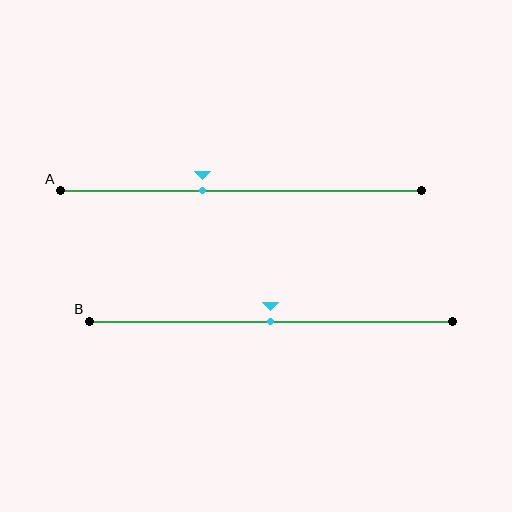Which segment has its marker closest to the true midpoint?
Segment B has its marker closest to the true midpoint.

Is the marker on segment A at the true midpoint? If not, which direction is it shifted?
No, the marker on segment A is shifted to the left by about 11% of the segment length.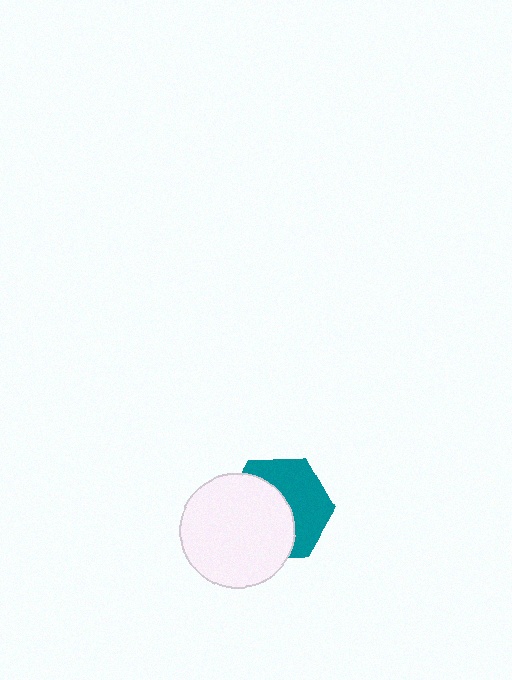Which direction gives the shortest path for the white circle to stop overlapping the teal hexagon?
Moving toward the lower-left gives the shortest separation.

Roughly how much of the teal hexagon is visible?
About half of it is visible (roughly 48%).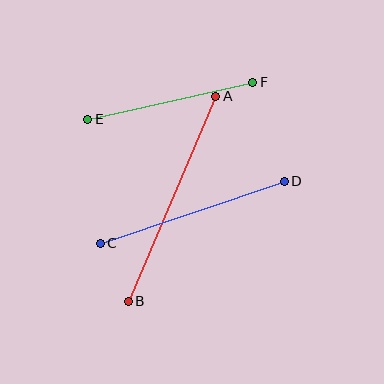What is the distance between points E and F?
The distance is approximately 169 pixels.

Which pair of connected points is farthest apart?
Points A and B are farthest apart.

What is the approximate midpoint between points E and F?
The midpoint is at approximately (170, 101) pixels.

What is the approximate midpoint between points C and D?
The midpoint is at approximately (192, 212) pixels.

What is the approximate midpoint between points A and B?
The midpoint is at approximately (172, 199) pixels.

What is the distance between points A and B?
The distance is approximately 223 pixels.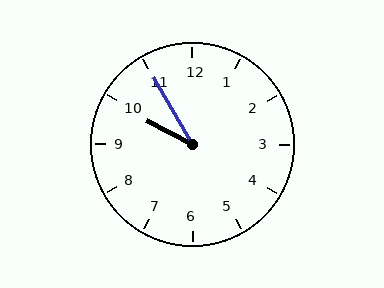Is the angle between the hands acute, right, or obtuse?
It is acute.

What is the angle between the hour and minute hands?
Approximately 32 degrees.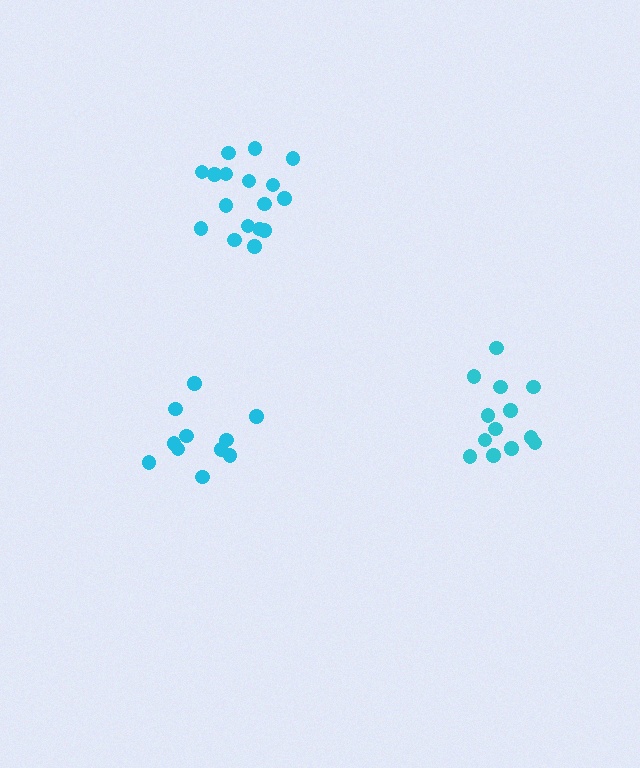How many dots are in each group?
Group 1: 13 dots, Group 2: 17 dots, Group 3: 11 dots (41 total).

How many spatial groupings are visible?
There are 3 spatial groupings.